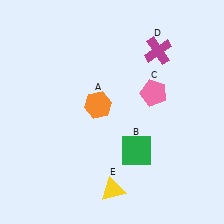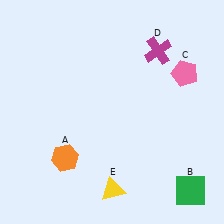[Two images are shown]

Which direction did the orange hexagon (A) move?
The orange hexagon (A) moved down.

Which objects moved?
The objects that moved are: the orange hexagon (A), the green square (B), the pink pentagon (C).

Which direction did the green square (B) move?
The green square (B) moved right.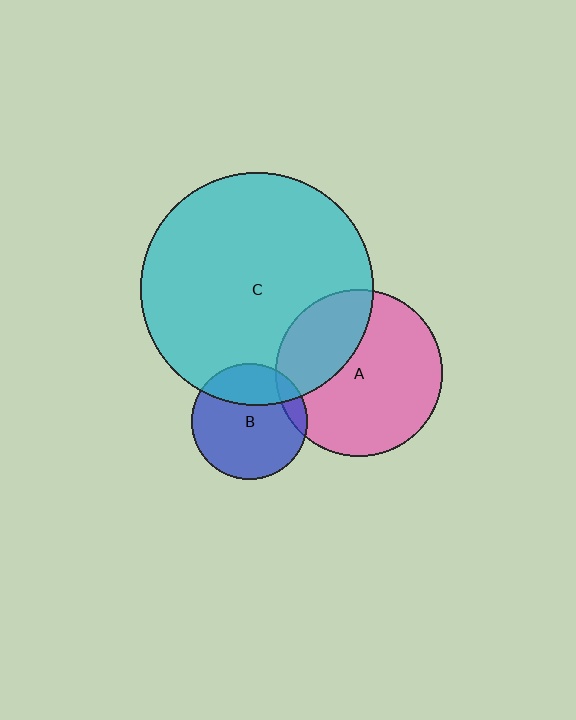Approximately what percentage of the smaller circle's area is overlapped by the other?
Approximately 30%.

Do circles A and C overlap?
Yes.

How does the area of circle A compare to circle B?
Approximately 2.1 times.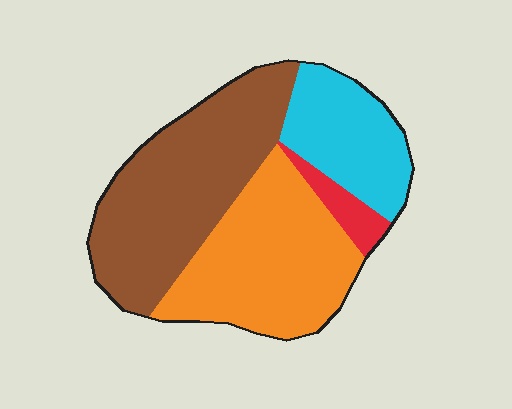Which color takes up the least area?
Red, at roughly 5%.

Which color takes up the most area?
Brown, at roughly 40%.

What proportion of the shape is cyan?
Cyan covers around 20% of the shape.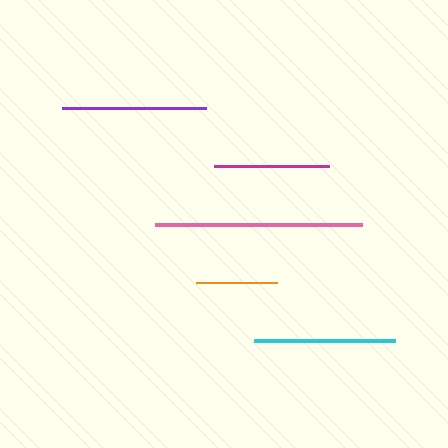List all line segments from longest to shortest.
From longest to shortest: pink, purple, cyan, magenta, orange.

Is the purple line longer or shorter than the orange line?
The purple line is longer than the orange line.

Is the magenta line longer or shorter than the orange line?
The magenta line is longer than the orange line.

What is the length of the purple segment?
The purple segment is approximately 144 pixels long.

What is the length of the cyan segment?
The cyan segment is approximately 141 pixels long.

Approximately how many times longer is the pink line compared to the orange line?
The pink line is approximately 2.6 times the length of the orange line.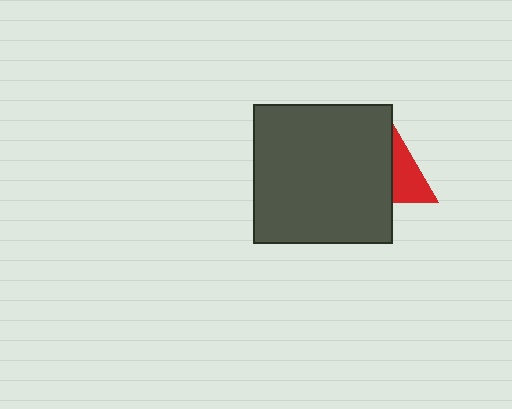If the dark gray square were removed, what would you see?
You would see the complete red triangle.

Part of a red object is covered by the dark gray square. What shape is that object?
It is a triangle.